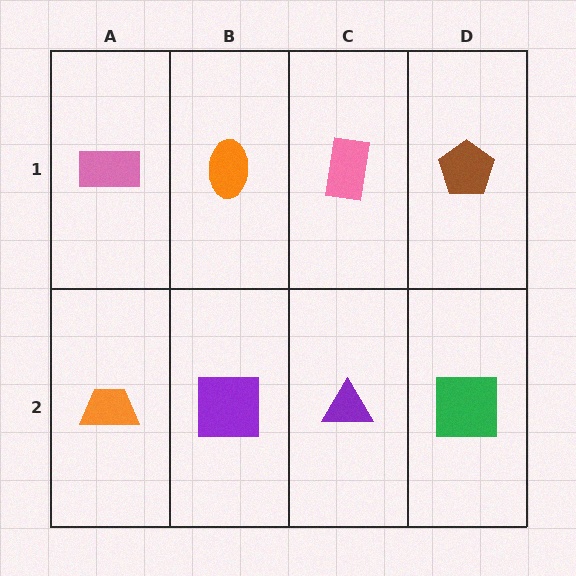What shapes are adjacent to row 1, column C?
A purple triangle (row 2, column C), an orange ellipse (row 1, column B), a brown pentagon (row 1, column D).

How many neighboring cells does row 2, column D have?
2.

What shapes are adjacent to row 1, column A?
An orange trapezoid (row 2, column A), an orange ellipse (row 1, column B).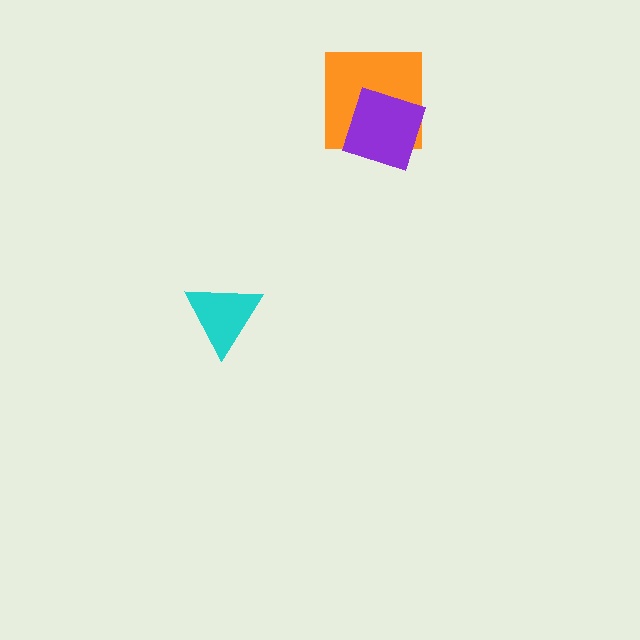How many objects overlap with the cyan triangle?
0 objects overlap with the cyan triangle.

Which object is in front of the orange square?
The purple diamond is in front of the orange square.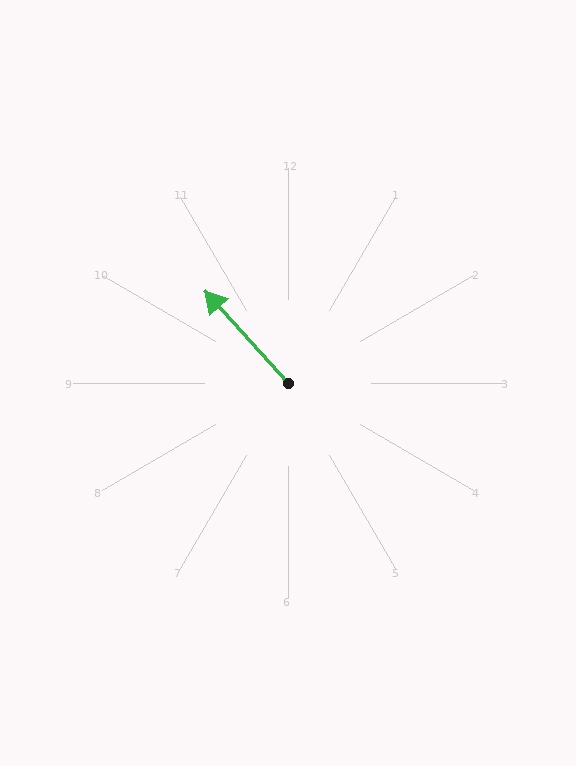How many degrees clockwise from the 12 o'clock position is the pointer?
Approximately 318 degrees.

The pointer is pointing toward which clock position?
Roughly 11 o'clock.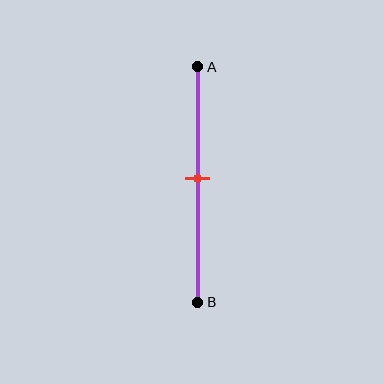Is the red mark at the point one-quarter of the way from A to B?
No, the mark is at about 50% from A, not at the 25% one-quarter point.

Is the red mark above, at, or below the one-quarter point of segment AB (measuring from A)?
The red mark is below the one-quarter point of segment AB.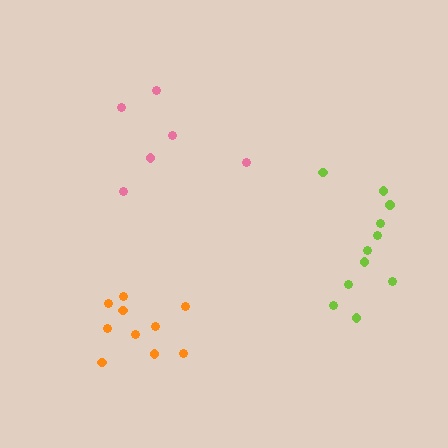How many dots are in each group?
Group 1: 6 dots, Group 2: 11 dots, Group 3: 10 dots (27 total).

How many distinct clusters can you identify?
There are 3 distinct clusters.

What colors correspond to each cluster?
The clusters are colored: pink, lime, orange.